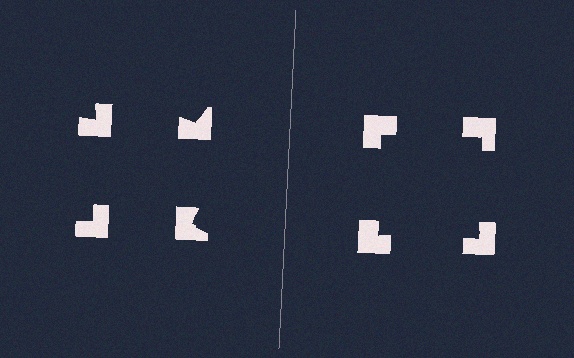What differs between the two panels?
The notched squares are positioned identically on both sides; only the wedge orientations differ. On the right they align to a square; on the left they are misaligned.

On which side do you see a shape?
An illusory square appears on the right side. On the left side the wedge cuts are rotated, so no coherent shape forms.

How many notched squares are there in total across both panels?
8 — 4 on each side.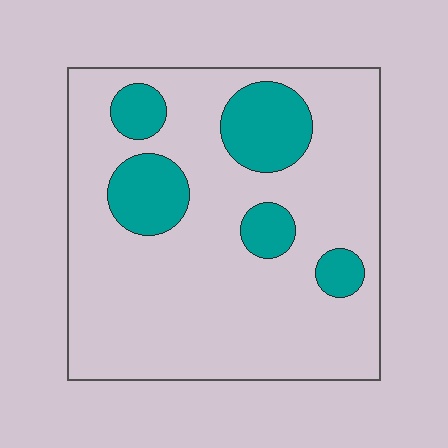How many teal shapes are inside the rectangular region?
5.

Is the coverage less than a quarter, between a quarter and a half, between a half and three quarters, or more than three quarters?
Less than a quarter.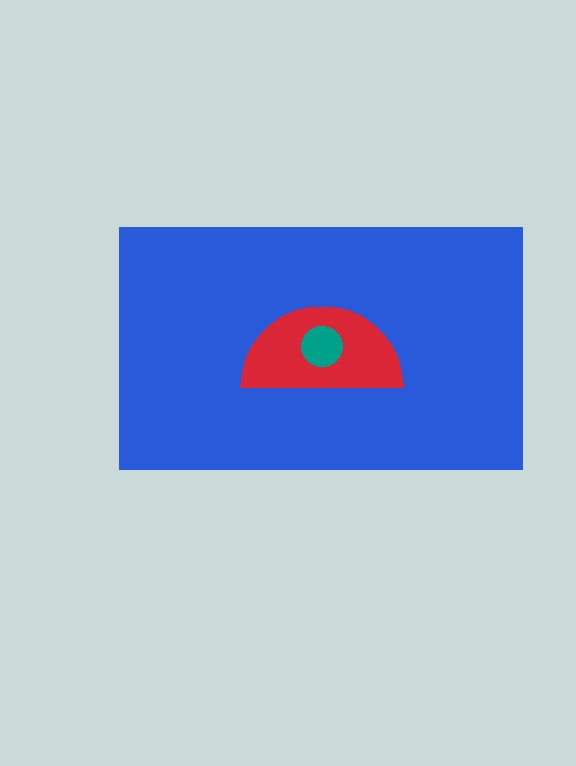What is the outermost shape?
The blue rectangle.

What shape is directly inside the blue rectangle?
The red semicircle.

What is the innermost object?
The teal circle.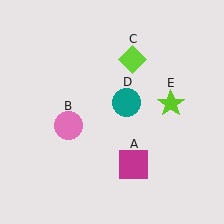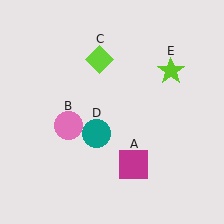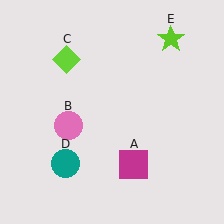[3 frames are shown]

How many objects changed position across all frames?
3 objects changed position: lime diamond (object C), teal circle (object D), lime star (object E).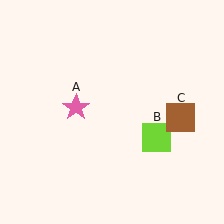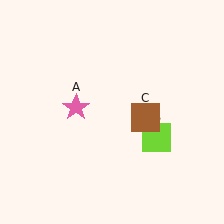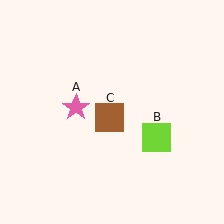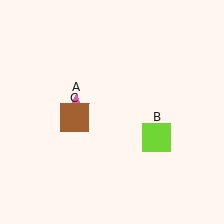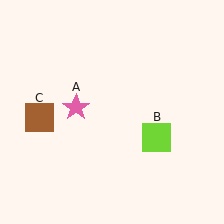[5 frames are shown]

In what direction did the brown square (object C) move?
The brown square (object C) moved left.